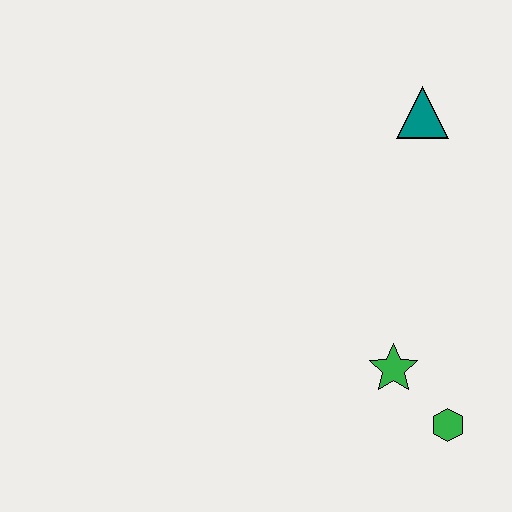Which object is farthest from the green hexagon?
The teal triangle is farthest from the green hexagon.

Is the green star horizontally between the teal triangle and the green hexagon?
No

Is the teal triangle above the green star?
Yes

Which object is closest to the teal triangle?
The green star is closest to the teal triangle.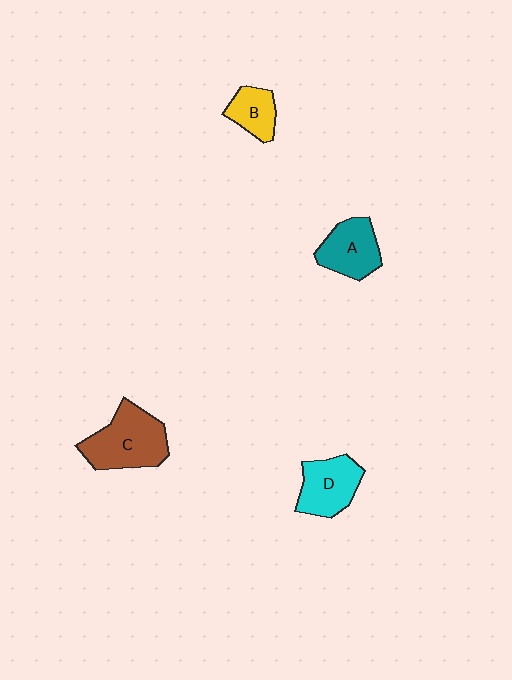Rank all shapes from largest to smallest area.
From largest to smallest: C (brown), D (cyan), A (teal), B (yellow).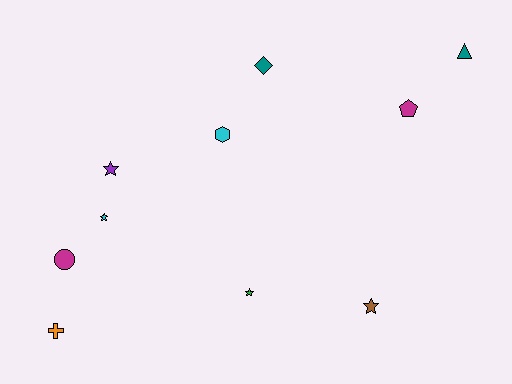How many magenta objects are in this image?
There are 2 magenta objects.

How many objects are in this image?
There are 10 objects.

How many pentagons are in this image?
There is 1 pentagon.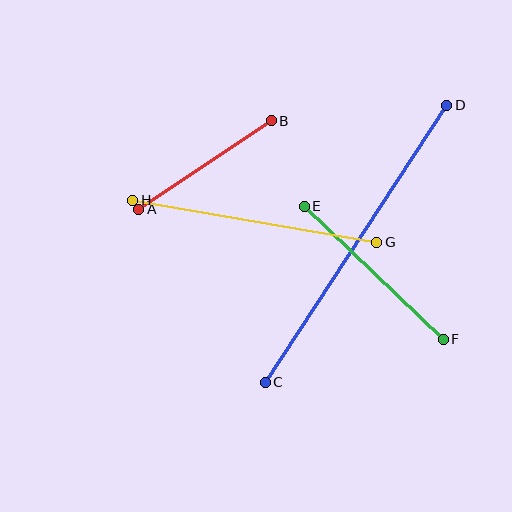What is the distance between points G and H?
The distance is approximately 248 pixels.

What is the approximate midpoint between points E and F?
The midpoint is at approximately (374, 273) pixels.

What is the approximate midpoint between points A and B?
The midpoint is at approximately (205, 165) pixels.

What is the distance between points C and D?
The distance is approximately 331 pixels.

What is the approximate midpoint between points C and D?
The midpoint is at approximately (356, 244) pixels.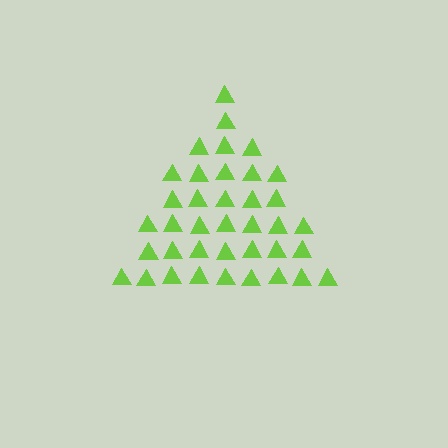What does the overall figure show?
The overall figure shows a triangle.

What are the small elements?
The small elements are triangles.